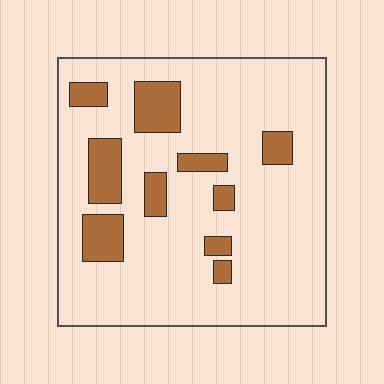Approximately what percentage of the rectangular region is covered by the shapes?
Approximately 15%.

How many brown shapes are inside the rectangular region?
10.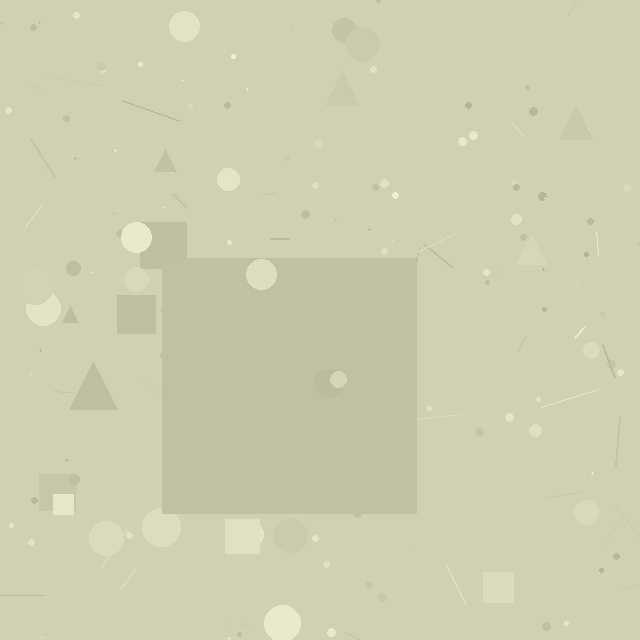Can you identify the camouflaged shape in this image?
The camouflaged shape is a square.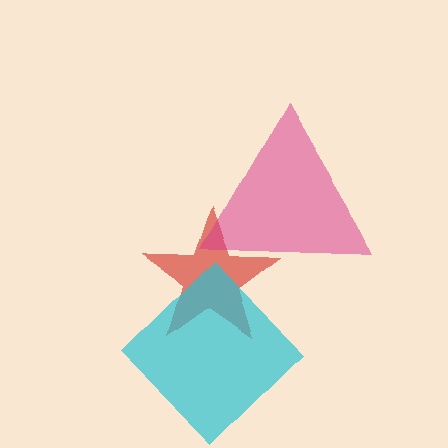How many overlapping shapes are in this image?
There are 3 overlapping shapes in the image.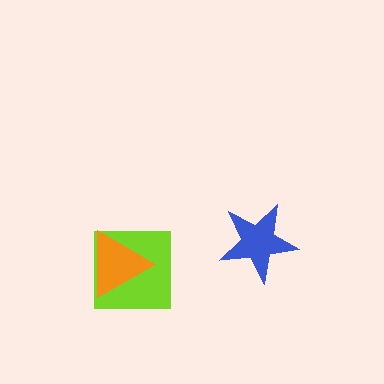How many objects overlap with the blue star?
0 objects overlap with the blue star.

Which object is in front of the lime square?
The orange triangle is in front of the lime square.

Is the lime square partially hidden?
Yes, it is partially covered by another shape.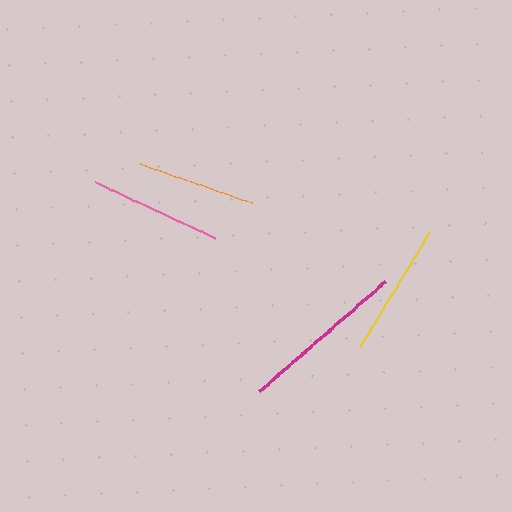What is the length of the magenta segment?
The magenta segment is approximately 168 pixels long.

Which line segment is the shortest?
The orange line is the shortest at approximately 118 pixels.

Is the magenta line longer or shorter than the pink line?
The magenta line is longer than the pink line.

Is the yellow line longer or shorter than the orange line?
The yellow line is longer than the orange line.